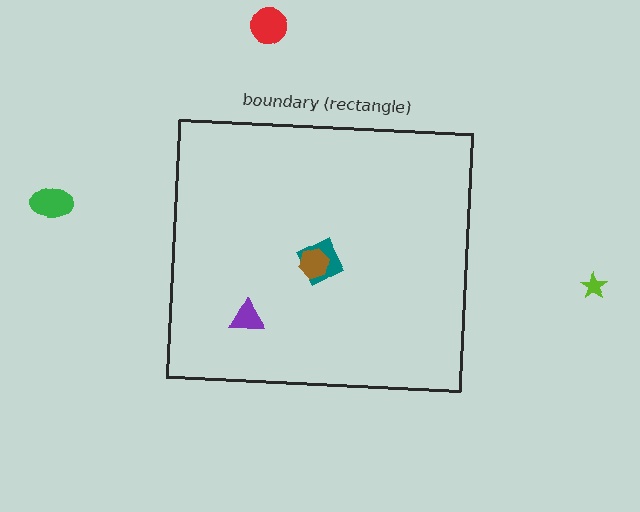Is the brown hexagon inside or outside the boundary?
Inside.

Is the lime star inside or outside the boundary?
Outside.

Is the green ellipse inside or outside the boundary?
Outside.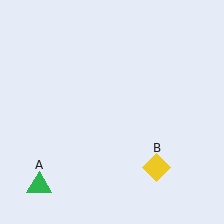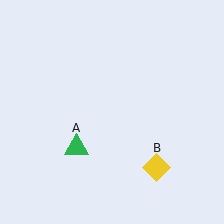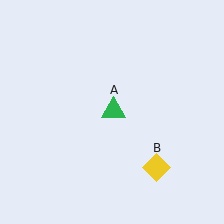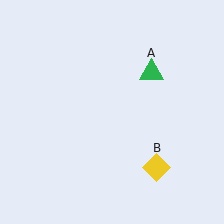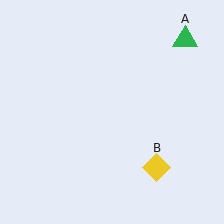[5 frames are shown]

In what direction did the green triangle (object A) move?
The green triangle (object A) moved up and to the right.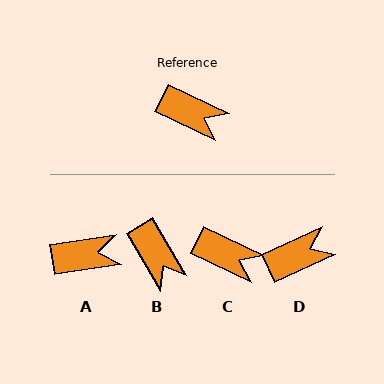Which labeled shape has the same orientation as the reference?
C.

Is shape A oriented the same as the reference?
No, it is off by about 34 degrees.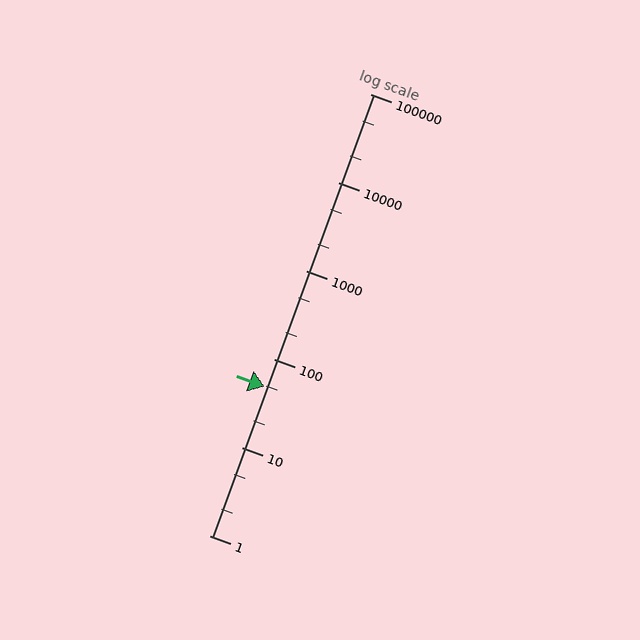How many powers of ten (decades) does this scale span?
The scale spans 5 decades, from 1 to 100000.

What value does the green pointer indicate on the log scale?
The pointer indicates approximately 49.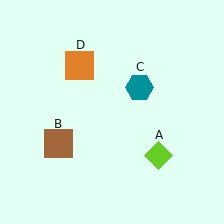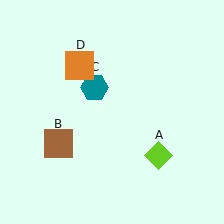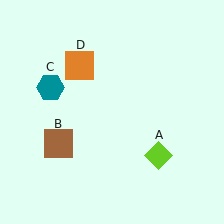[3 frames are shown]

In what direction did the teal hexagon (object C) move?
The teal hexagon (object C) moved left.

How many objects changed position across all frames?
1 object changed position: teal hexagon (object C).